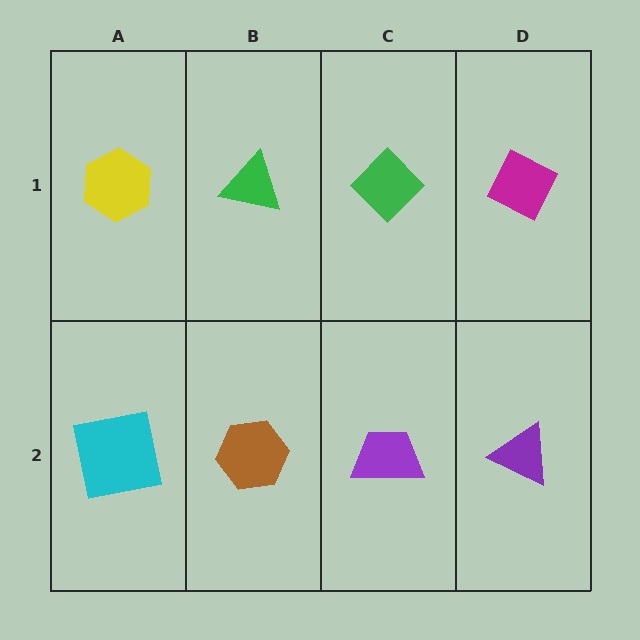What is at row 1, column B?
A green triangle.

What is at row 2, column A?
A cyan square.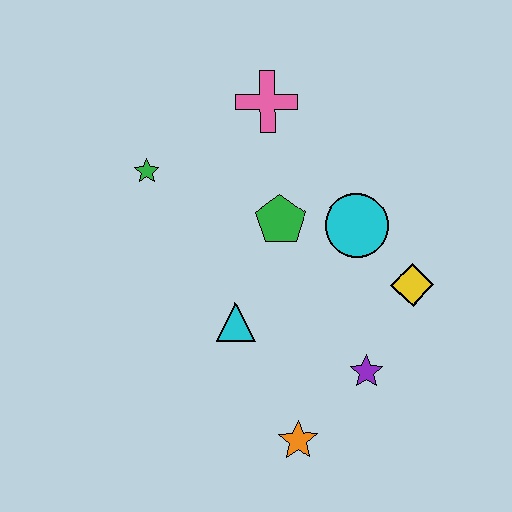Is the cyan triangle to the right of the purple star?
No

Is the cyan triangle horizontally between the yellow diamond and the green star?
Yes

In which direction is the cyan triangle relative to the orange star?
The cyan triangle is above the orange star.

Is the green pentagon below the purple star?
No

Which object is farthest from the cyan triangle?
The pink cross is farthest from the cyan triangle.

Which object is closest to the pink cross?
The green pentagon is closest to the pink cross.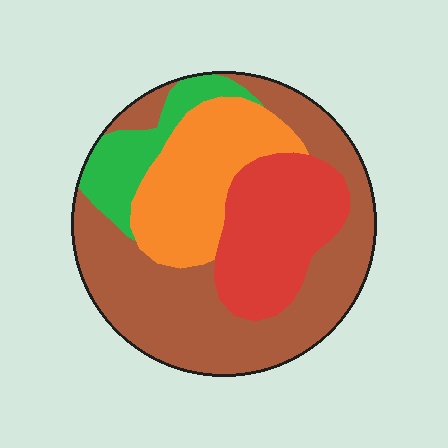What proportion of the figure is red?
Red covers about 20% of the figure.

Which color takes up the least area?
Green, at roughly 10%.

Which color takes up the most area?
Brown, at roughly 45%.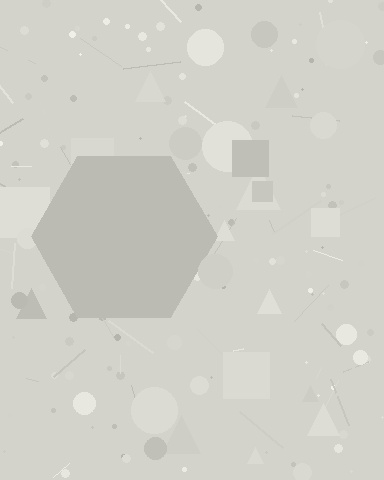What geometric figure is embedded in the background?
A hexagon is embedded in the background.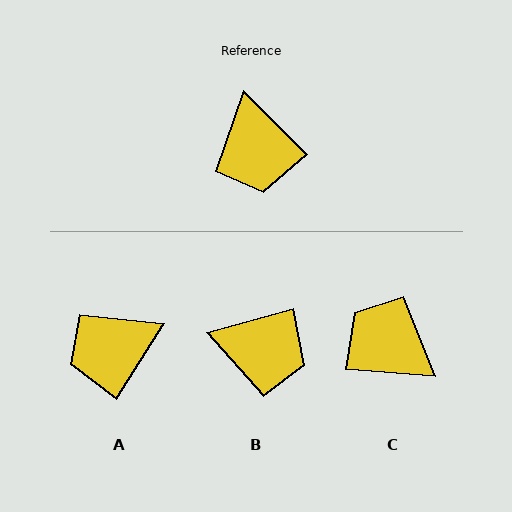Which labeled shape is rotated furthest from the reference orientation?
C, about 139 degrees away.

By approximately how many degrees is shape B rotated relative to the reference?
Approximately 61 degrees counter-clockwise.